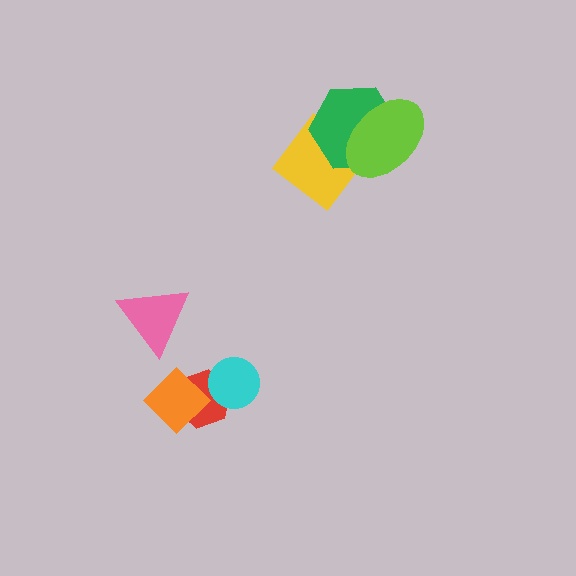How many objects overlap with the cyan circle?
1 object overlaps with the cyan circle.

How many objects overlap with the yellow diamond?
2 objects overlap with the yellow diamond.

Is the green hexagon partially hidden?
Yes, it is partially covered by another shape.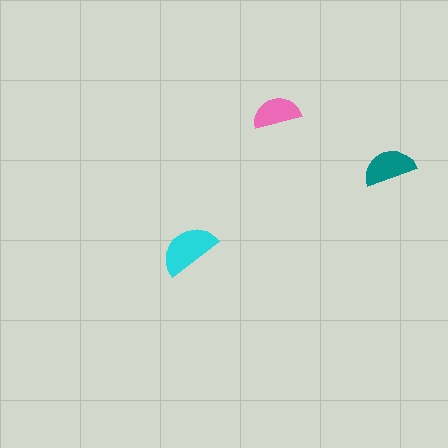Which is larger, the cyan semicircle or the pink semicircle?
The cyan one.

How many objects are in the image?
There are 3 objects in the image.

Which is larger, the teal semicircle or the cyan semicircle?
The cyan one.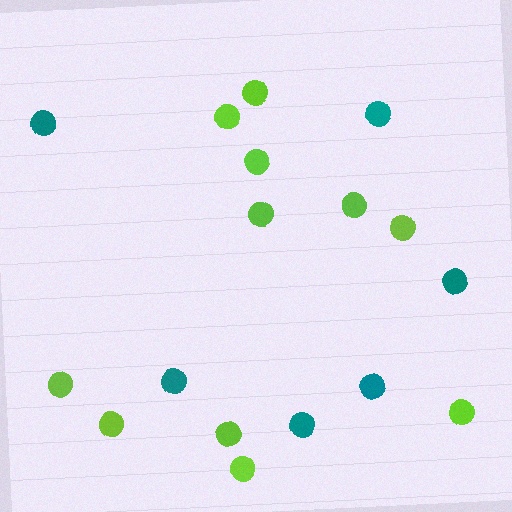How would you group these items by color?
There are 2 groups: one group of teal circles (6) and one group of lime circles (11).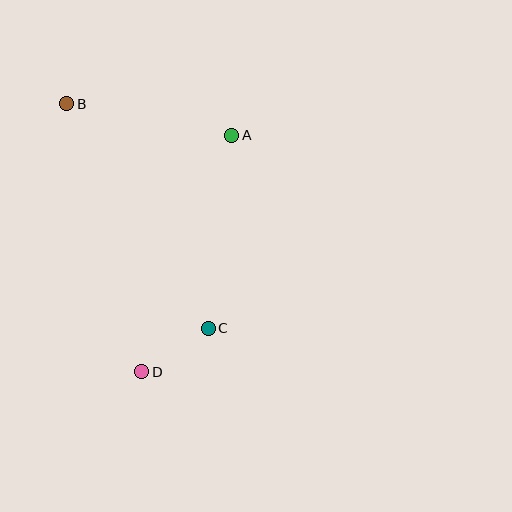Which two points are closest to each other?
Points C and D are closest to each other.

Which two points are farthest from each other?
Points B and D are farthest from each other.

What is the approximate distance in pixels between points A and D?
The distance between A and D is approximately 253 pixels.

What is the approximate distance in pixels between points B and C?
The distance between B and C is approximately 266 pixels.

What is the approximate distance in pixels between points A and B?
The distance between A and B is approximately 168 pixels.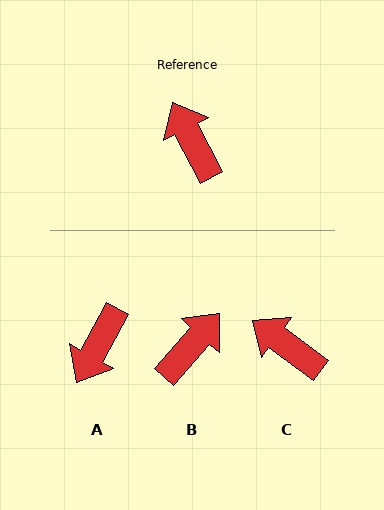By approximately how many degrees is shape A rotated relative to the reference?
Approximately 123 degrees counter-clockwise.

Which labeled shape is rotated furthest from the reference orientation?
A, about 123 degrees away.